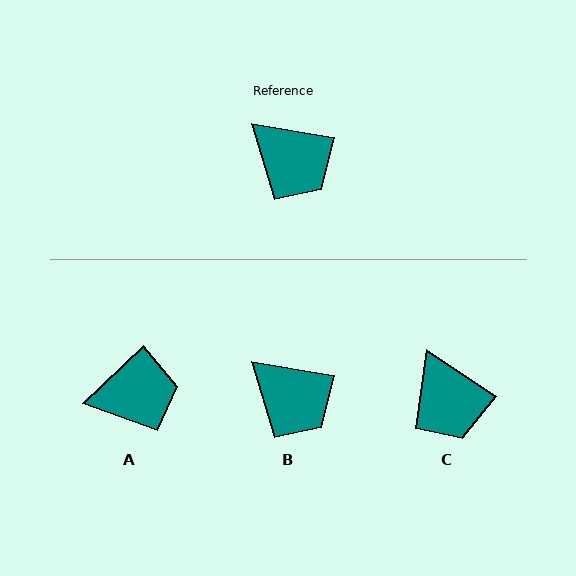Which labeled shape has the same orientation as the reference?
B.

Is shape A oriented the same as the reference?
No, it is off by about 54 degrees.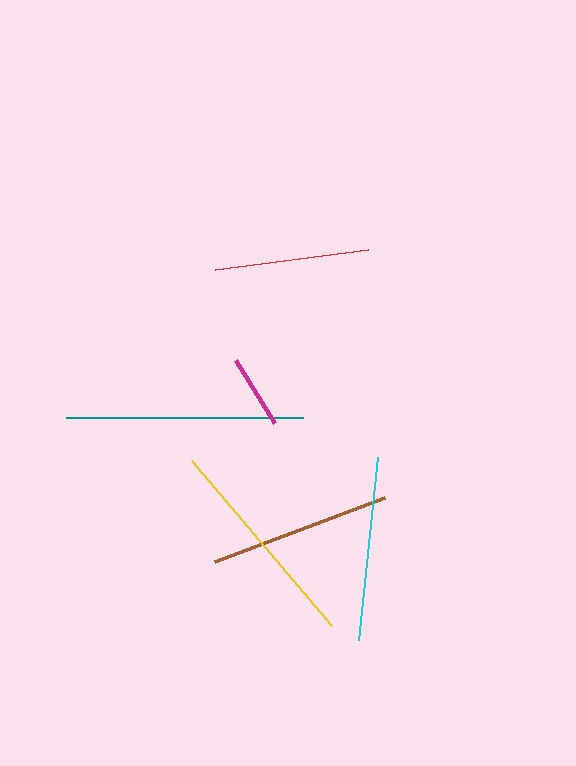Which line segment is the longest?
The teal line is the longest at approximately 237 pixels.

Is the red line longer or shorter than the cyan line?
The cyan line is longer than the red line.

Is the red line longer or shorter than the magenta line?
The red line is longer than the magenta line.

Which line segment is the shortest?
The magenta line is the shortest at approximately 74 pixels.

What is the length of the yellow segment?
The yellow segment is approximately 216 pixels long.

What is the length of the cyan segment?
The cyan segment is approximately 183 pixels long.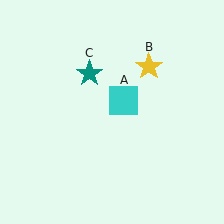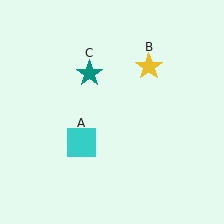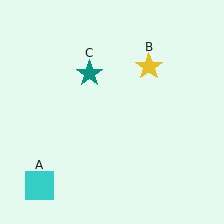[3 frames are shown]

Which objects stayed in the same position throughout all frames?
Yellow star (object B) and teal star (object C) remained stationary.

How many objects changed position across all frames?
1 object changed position: cyan square (object A).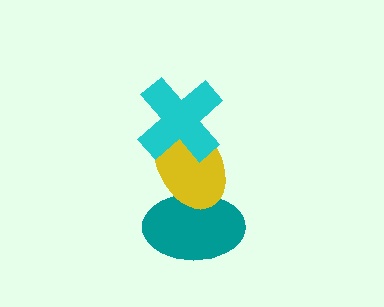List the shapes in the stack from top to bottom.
From top to bottom: the cyan cross, the yellow ellipse, the teal ellipse.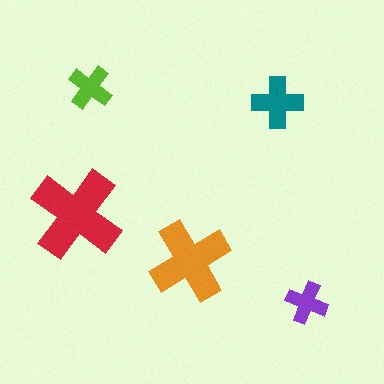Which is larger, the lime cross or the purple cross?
The lime one.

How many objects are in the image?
There are 5 objects in the image.